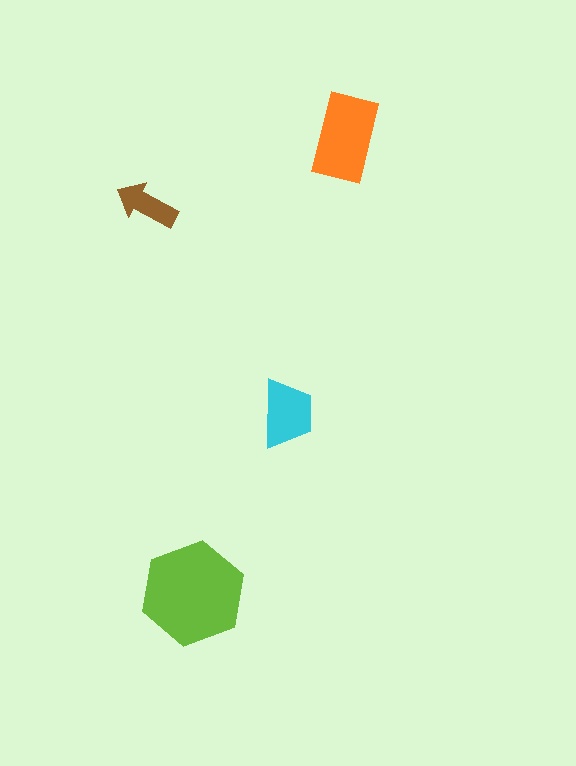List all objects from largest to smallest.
The lime hexagon, the orange rectangle, the cyan trapezoid, the brown arrow.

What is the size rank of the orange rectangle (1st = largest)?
2nd.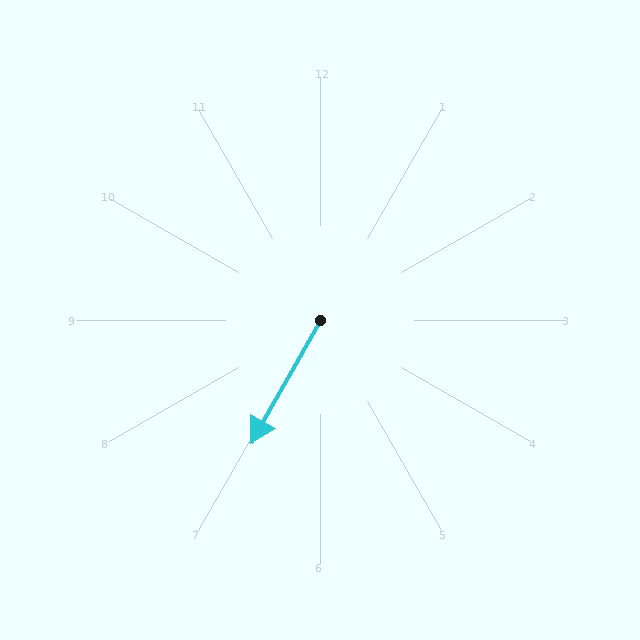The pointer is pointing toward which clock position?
Roughly 7 o'clock.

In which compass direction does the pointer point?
Southwest.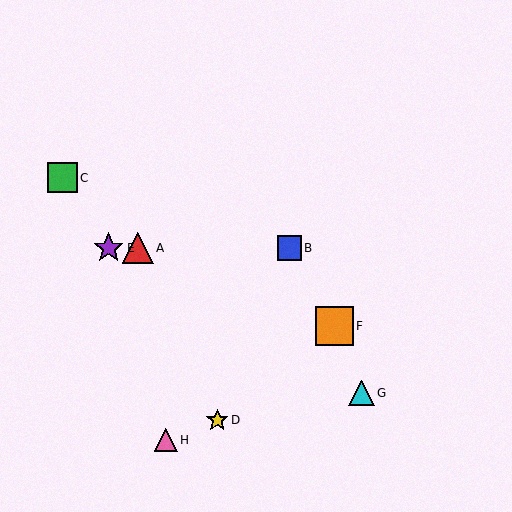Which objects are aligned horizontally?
Objects A, B, E are aligned horizontally.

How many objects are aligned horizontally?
3 objects (A, B, E) are aligned horizontally.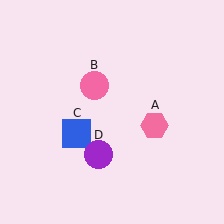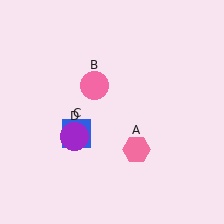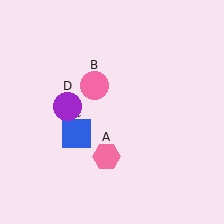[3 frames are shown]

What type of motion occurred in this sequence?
The pink hexagon (object A), purple circle (object D) rotated clockwise around the center of the scene.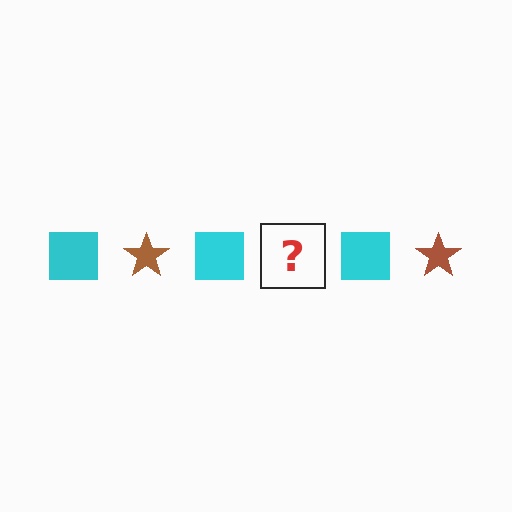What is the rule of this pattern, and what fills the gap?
The rule is that the pattern alternates between cyan square and brown star. The gap should be filled with a brown star.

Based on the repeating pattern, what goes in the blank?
The blank should be a brown star.